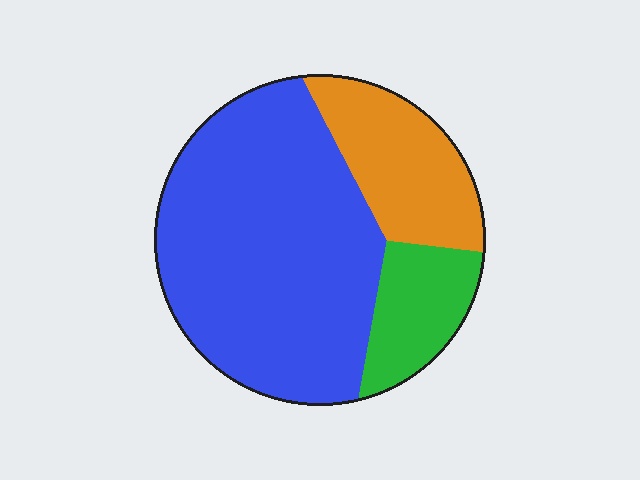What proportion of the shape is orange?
Orange covers around 20% of the shape.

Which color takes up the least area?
Green, at roughly 15%.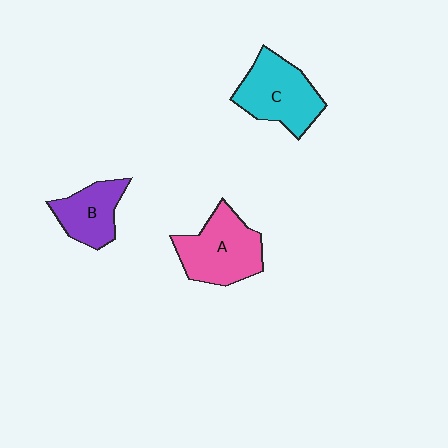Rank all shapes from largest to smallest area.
From largest to smallest: A (pink), C (cyan), B (purple).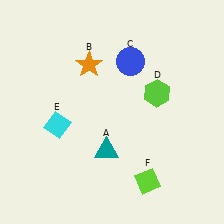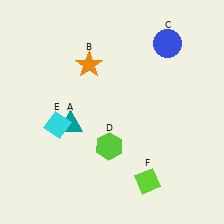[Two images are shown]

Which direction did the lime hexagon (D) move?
The lime hexagon (D) moved down.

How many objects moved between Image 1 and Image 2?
3 objects moved between the two images.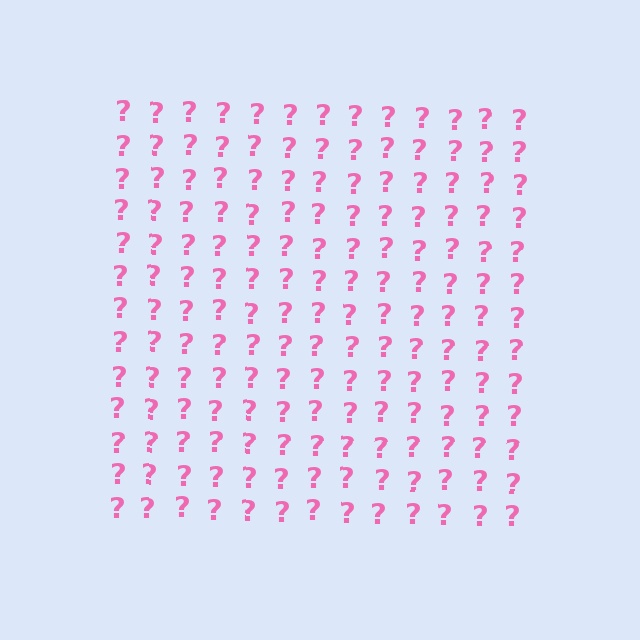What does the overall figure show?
The overall figure shows a square.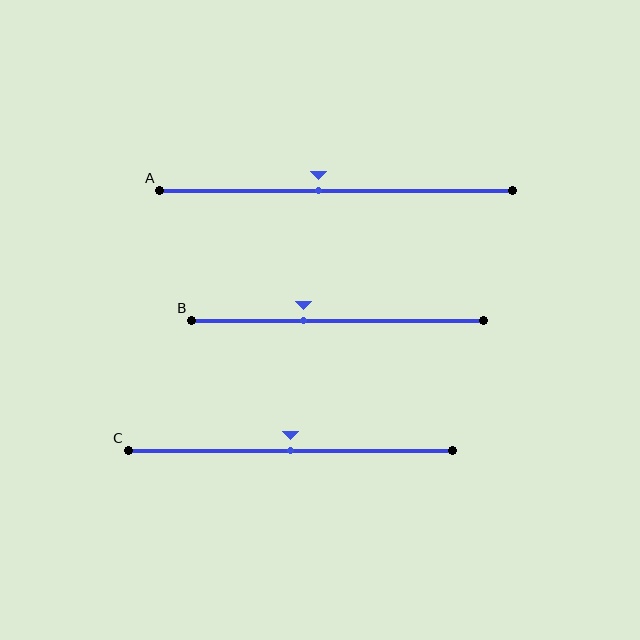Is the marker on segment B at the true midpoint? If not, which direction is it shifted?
No, the marker on segment B is shifted to the left by about 12% of the segment length.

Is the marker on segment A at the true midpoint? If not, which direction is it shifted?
No, the marker on segment A is shifted to the left by about 5% of the segment length.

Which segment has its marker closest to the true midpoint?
Segment C has its marker closest to the true midpoint.